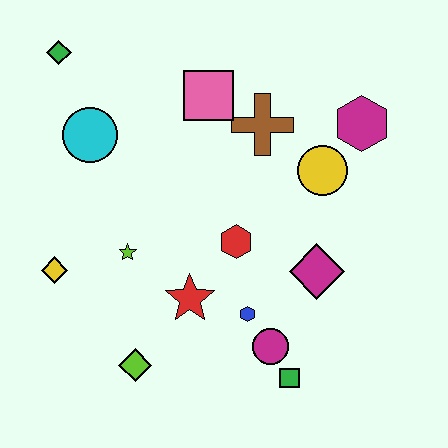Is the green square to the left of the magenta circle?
No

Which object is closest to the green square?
The magenta circle is closest to the green square.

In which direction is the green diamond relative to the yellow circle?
The green diamond is to the left of the yellow circle.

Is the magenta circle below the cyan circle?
Yes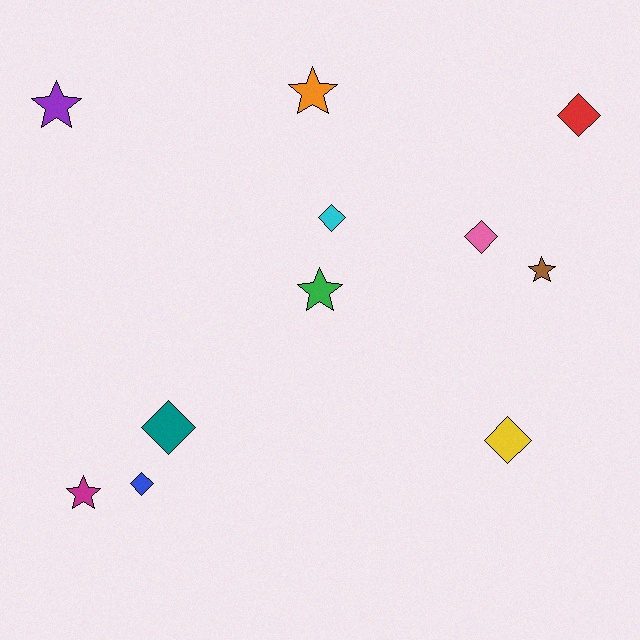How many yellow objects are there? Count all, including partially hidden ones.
There is 1 yellow object.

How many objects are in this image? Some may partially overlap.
There are 11 objects.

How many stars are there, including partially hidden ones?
There are 5 stars.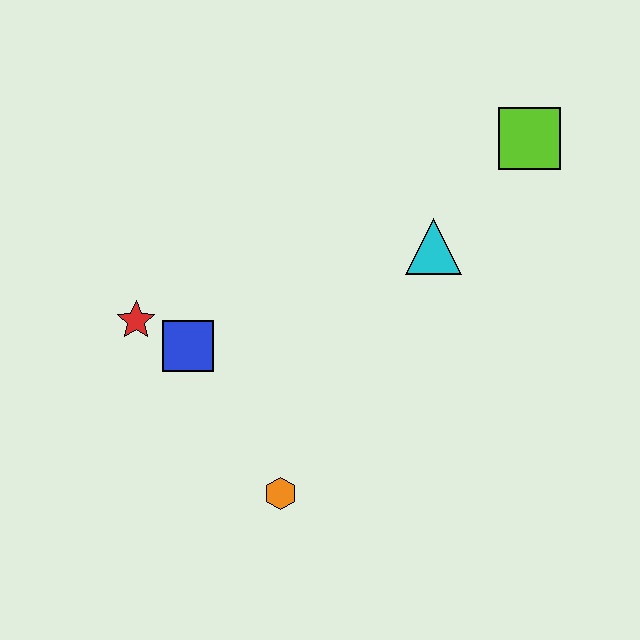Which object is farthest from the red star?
The lime square is farthest from the red star.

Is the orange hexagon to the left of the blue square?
No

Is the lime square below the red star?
No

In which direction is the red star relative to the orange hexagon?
The red star is above the orange hexagon.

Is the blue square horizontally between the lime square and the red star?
Yes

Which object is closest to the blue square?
The red star is closest to the blue square.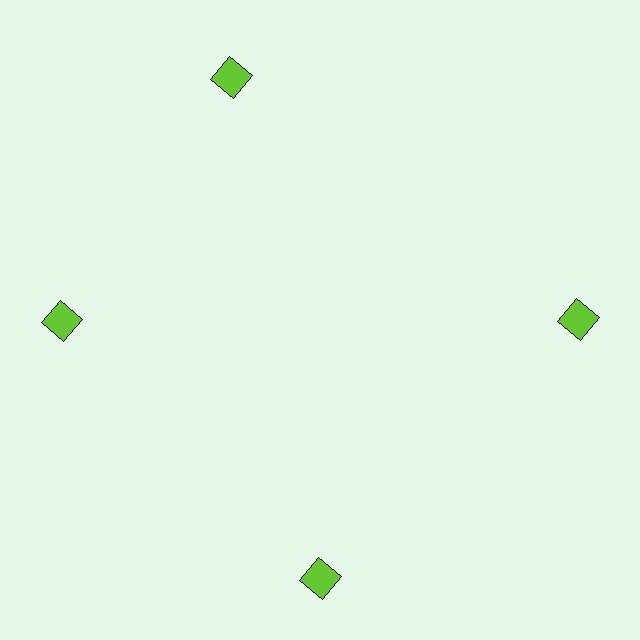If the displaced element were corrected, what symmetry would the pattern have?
It would have 4-fold rotational symmetry — the pattern would map onto itself every 90 degrees.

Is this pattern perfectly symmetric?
No. The 4 lime squares are arranged in a ring, but one element near the 12 o'clock position is rotated out of alignment along the ring, breaking the 4-fold rotational symmetry.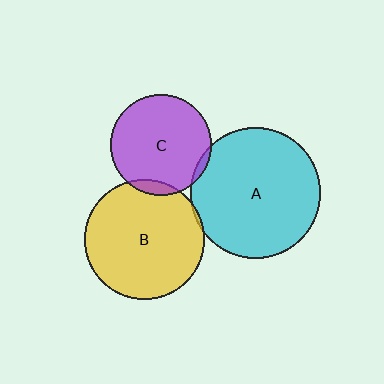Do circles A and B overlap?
Yes.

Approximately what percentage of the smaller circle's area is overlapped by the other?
Approximately 5%.